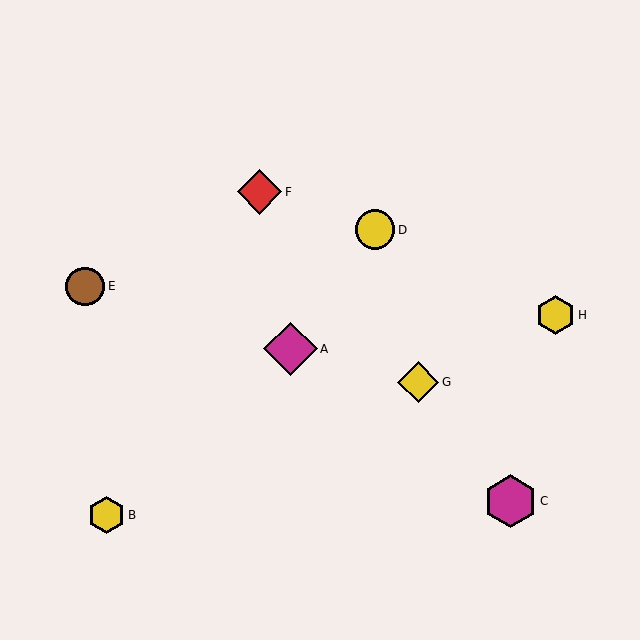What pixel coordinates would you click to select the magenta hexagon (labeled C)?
Click at (511, 501) to select the magenta hexagon C.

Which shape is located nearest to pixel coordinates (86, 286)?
The brown circle (labeled E) at (85, 286) is nearest to that location.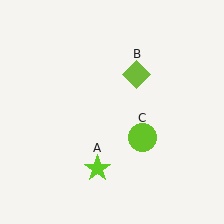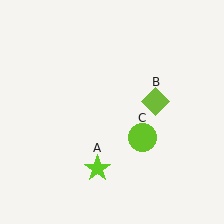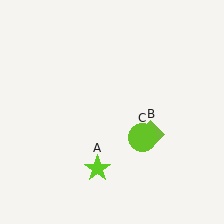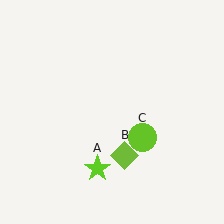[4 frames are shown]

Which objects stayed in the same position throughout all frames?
Lime star (object A) and lime circle (object C) remained stationary.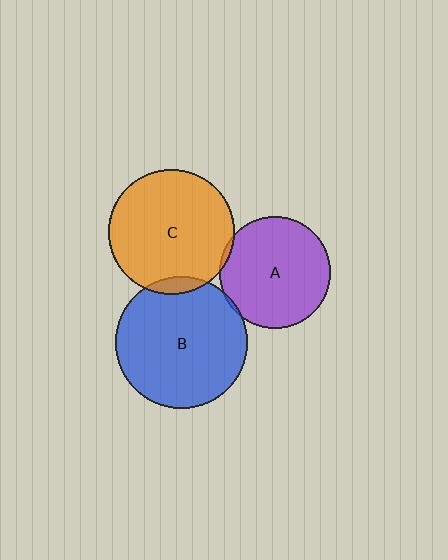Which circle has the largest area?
Circle B (blue).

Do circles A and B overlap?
Yes.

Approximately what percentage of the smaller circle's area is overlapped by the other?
Approximately 5%.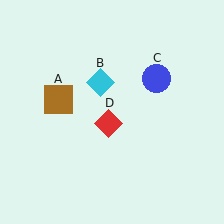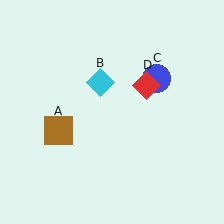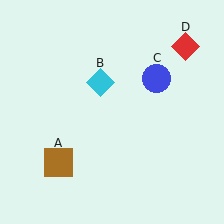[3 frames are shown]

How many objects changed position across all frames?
2 objects changed position: brown square (object A), red diamond (object D).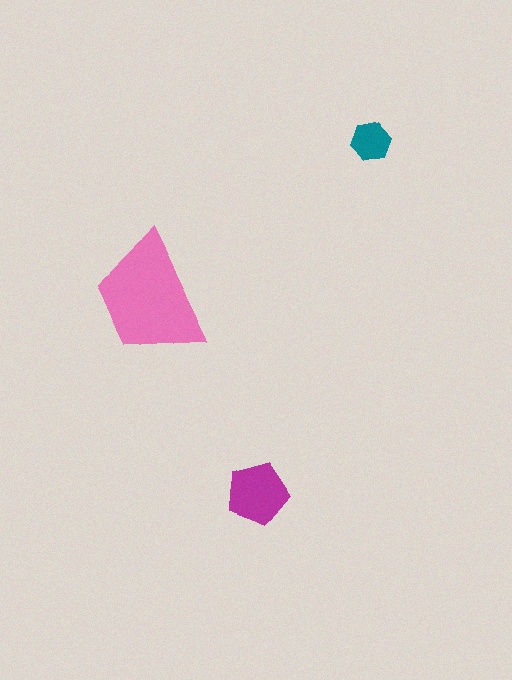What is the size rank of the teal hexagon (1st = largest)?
3rd.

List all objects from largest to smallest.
The pink trapezoid, the magenta pentagon, the teal hexagon.